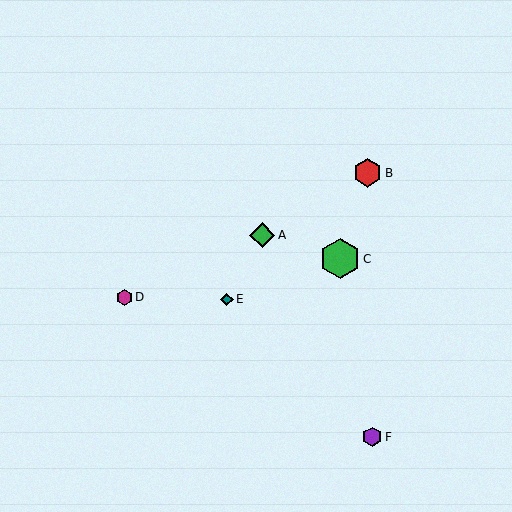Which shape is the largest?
The green hexagon (labeled C) is the largest.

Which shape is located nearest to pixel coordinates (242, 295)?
The teal diamond (labeled E) at (227, 299) is nearest to that location.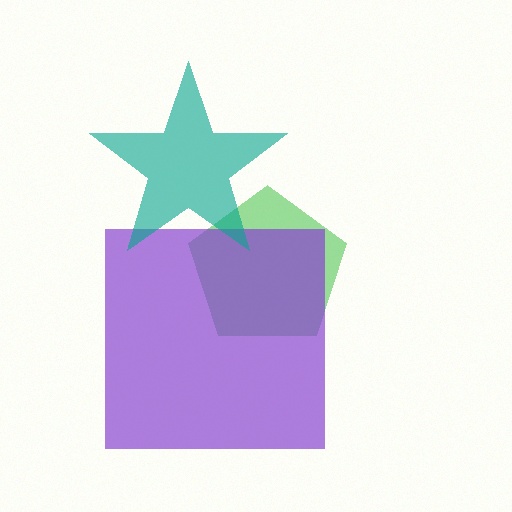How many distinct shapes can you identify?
There are 3 distinct shapes: a green pentagon, a purple square, a teal star.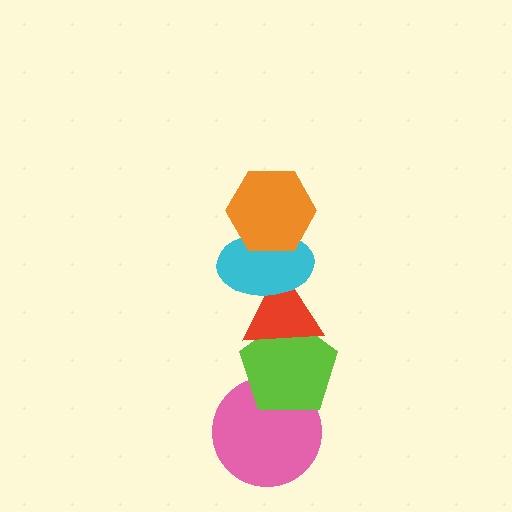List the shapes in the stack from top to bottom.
From top to bottom: the orange hexagon, the cyan ellipse, the red triangle, the lime pentagon, the pink circle.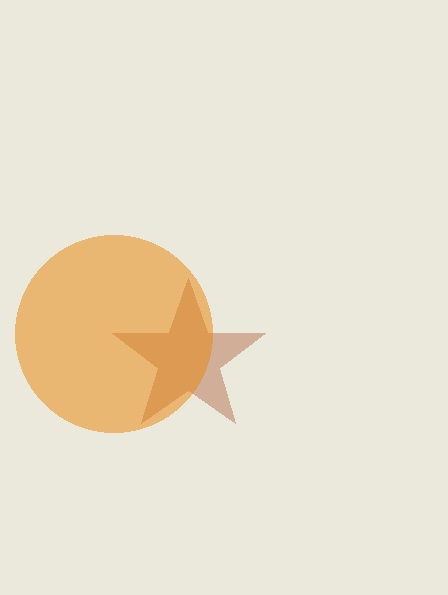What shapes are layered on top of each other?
The layered shapes are: a brown star, an orange circle.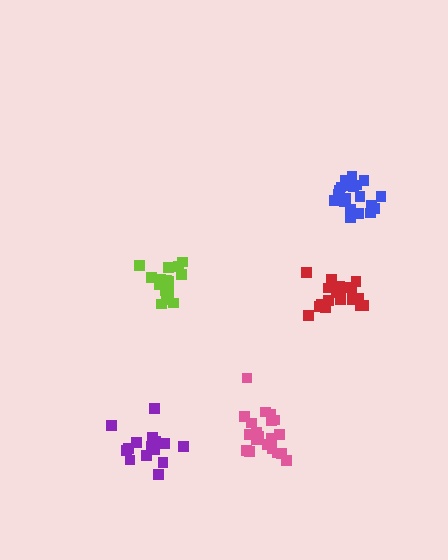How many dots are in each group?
Group 1: 16 dots, Group 2: 20 dots, Group 3: 20 dots, Group 4: 21 dots, Group 5: 15 dots (92 total).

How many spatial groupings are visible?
There are 5 spatial groupings.